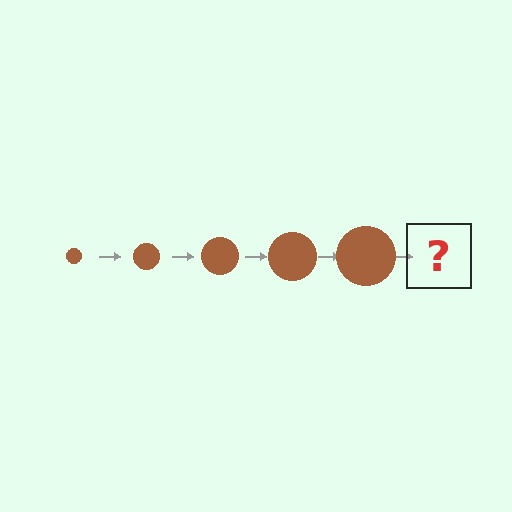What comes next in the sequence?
The next element should be a brown circle, larger than the previous one.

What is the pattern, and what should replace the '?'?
The pattern is that the circle gets progressively larger each step. The '?' should be a brown circle, larger than the previous one.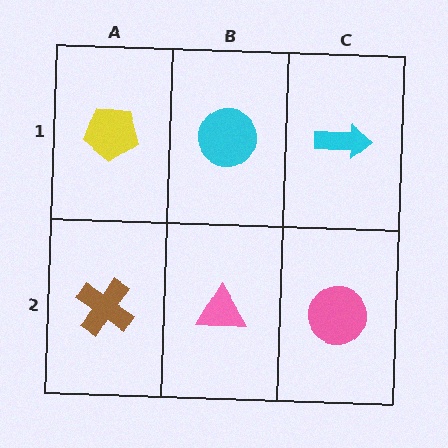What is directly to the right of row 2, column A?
A pink triangle.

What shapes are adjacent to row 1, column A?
A brown cross (row 2, column A), a cyan circle (row 1, column B).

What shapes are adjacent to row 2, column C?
A cyan arrow (row 1, column C), a pink triangle (row 2, column B).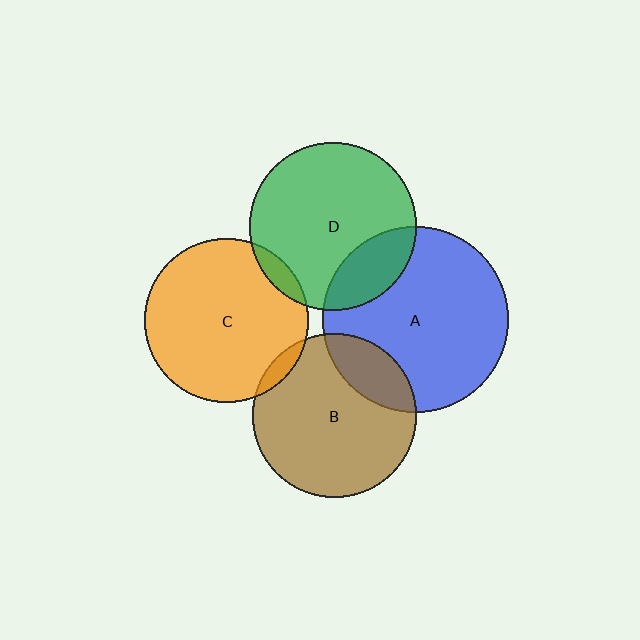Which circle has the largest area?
Circle A (blue).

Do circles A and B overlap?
Yes.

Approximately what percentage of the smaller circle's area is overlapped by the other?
Approximately 20%.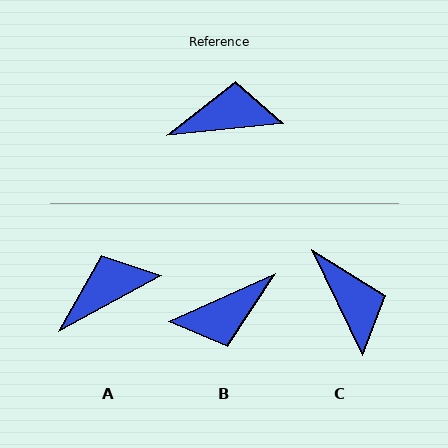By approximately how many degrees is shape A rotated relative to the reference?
Approximately 23 degrees counter-clockwise.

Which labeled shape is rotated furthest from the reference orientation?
B, about 162 degrees away.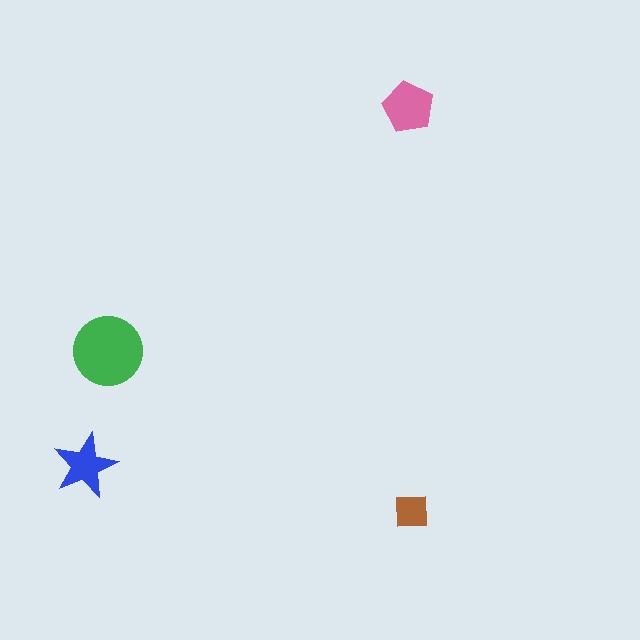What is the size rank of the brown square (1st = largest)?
4th.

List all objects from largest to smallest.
The green circle, the pink pentagon, the blue star, the brown square.